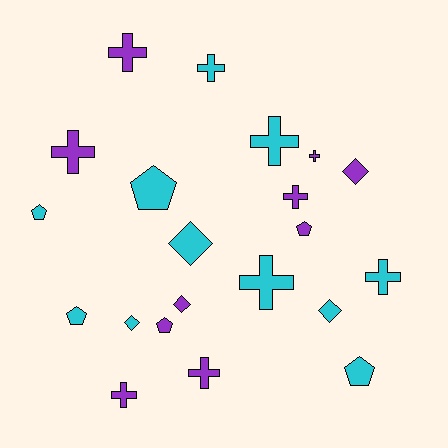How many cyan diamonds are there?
There are 3 cyan diamonds.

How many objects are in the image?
There are 21 objects.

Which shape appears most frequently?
Cross, with 10 objects.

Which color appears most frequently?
Cyan, with 11 objects.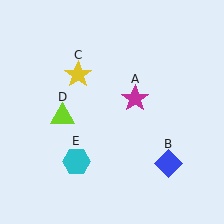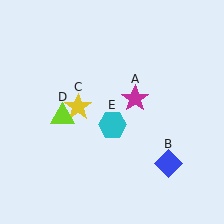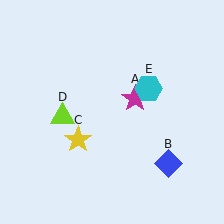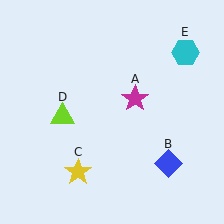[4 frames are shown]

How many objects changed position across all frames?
2 objects changed position: yellow star (object C), cyan hexagon (object E).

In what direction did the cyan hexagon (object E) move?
The cyan hexagon (object E) moved up and to the right.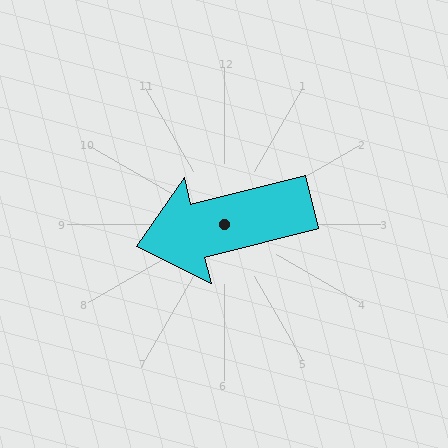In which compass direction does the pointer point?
West.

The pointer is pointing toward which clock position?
Roughly 9 o'clock.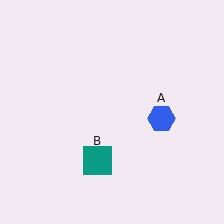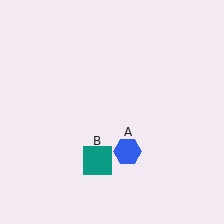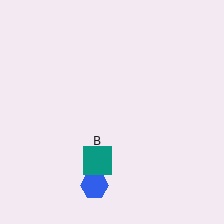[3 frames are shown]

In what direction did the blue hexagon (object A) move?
The blue hexagon (object A) moved down and to the left.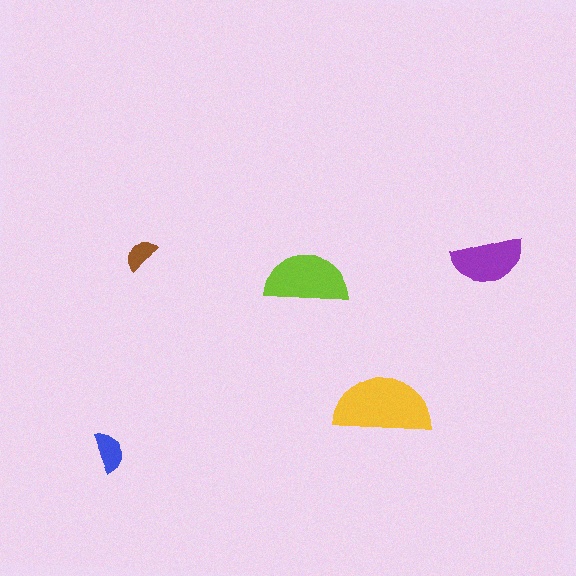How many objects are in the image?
There are 5 objects in the image.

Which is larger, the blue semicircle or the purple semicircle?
The purple one.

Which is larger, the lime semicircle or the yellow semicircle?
The yellow one.